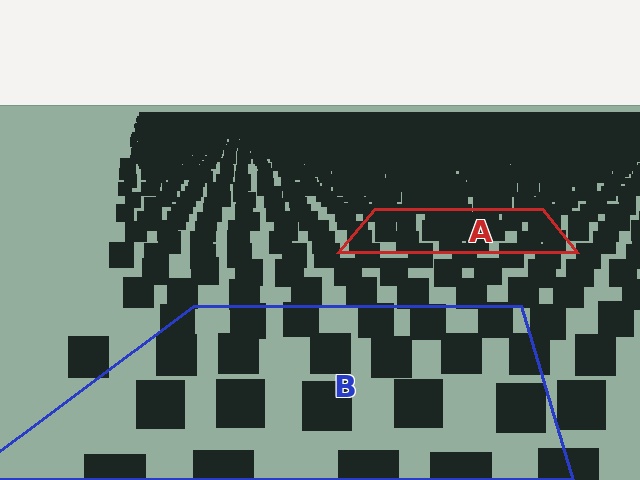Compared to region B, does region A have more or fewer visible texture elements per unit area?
Region A has more texture elements per unit area — they are packed more densely because it is farther away.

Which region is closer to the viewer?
Region B is closer. The texture elements there are larger and more spread out.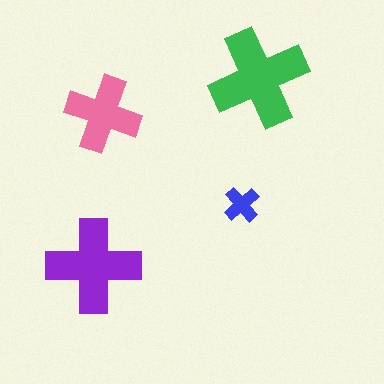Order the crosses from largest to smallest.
the green one, the purple one, the pink one, the blue one.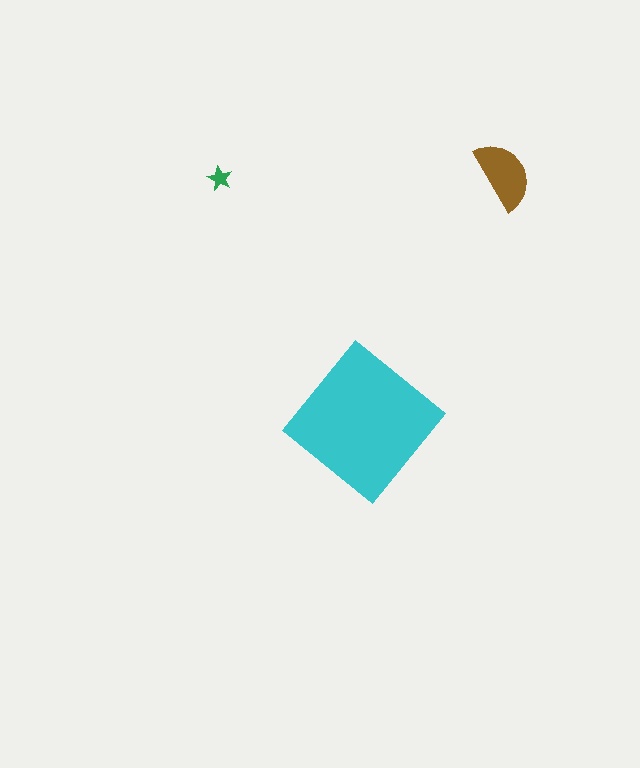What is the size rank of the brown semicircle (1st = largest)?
2nd.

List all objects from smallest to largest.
The green star, the brown semicircle, the cyan diamond.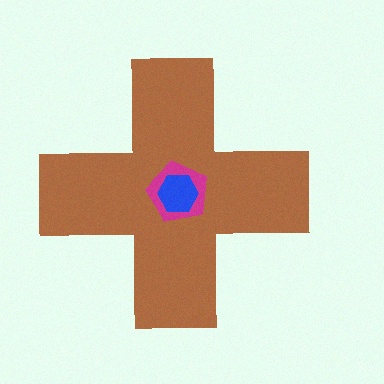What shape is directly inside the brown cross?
The magenta pentagon.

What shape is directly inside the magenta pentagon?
The blue hexagon.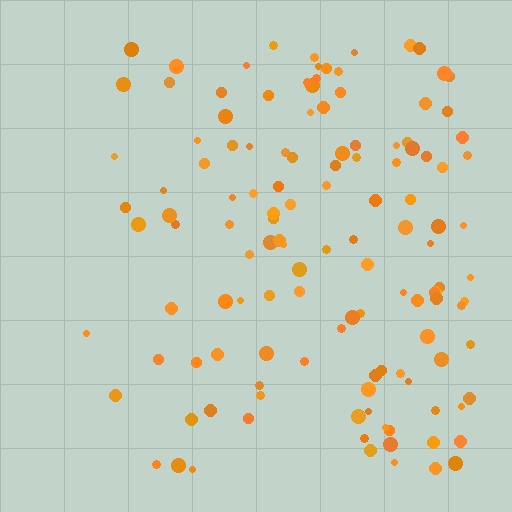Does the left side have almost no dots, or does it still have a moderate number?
Still a moderate number, just noticeably fewer than the right.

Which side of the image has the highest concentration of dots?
The right.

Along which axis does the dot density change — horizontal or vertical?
Horizontal.